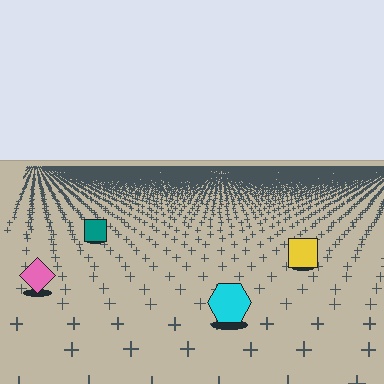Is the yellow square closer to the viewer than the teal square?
Yes. The yellow square is closer — you can tell from the texture gradient: the ground texture is coarser near it.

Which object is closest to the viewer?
The cyan hexagon is closest. The texture marks near it are larger and more spread out.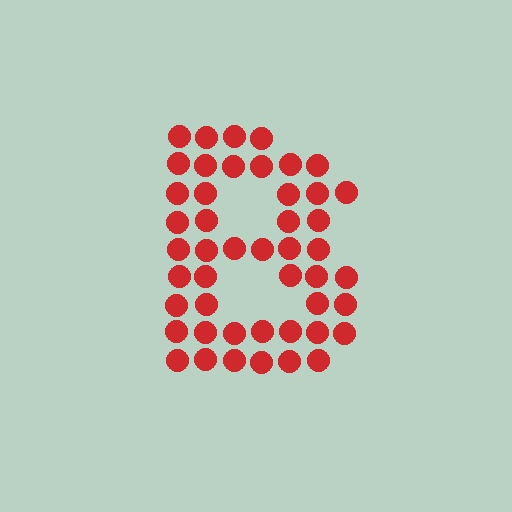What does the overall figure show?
The overall figure shows the letter B.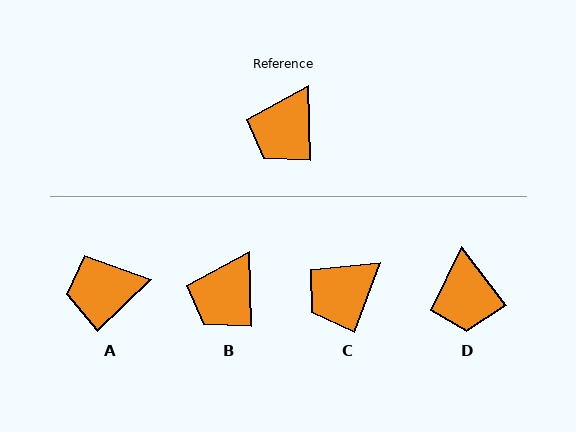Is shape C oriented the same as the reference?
No, it is off by about 22 degrees.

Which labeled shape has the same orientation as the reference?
B.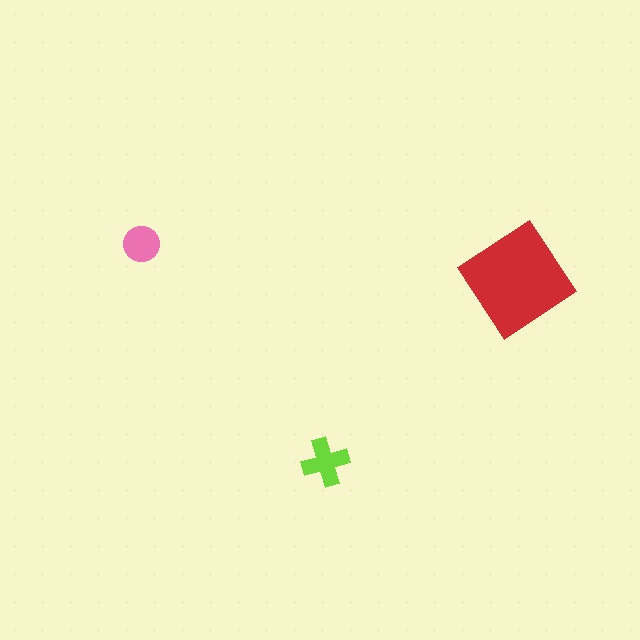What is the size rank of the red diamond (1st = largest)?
1st.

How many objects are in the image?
There are 3 objects in the image.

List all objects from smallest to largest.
The pink circle, the lime cross, the red diamond.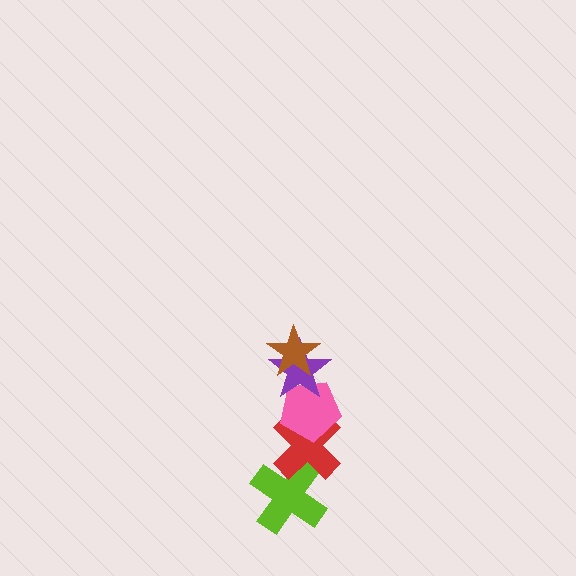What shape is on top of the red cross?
The pink pentagon is on top of the red cross.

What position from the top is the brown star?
The brown star is 1st from the top.